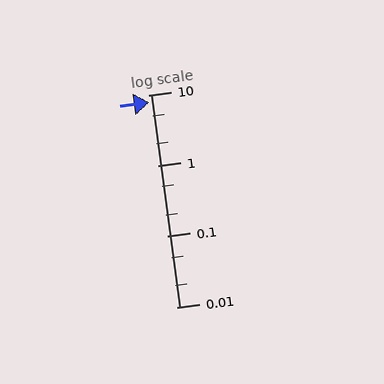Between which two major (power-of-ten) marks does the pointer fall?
The pointer is between 1 and 10.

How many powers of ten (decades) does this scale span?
The scale spans 3 decades, from 0.01 to 10.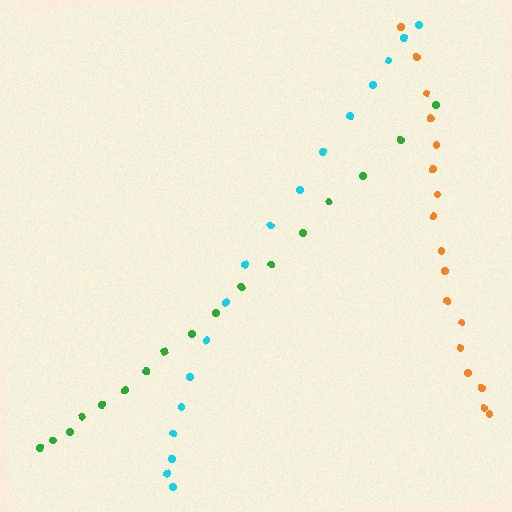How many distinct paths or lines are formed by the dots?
There are 3 distinct paths.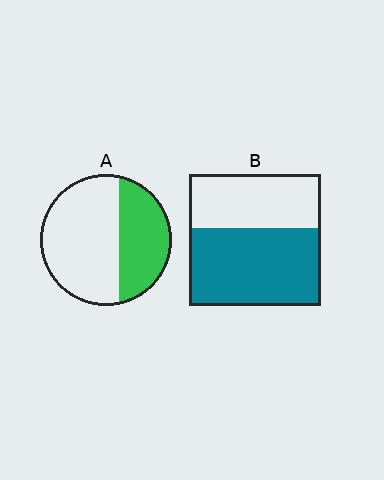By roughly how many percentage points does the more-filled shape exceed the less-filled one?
By roughly 20 percentage points (B over A).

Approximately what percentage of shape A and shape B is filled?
A is approximately 40% and B is approximately 60%.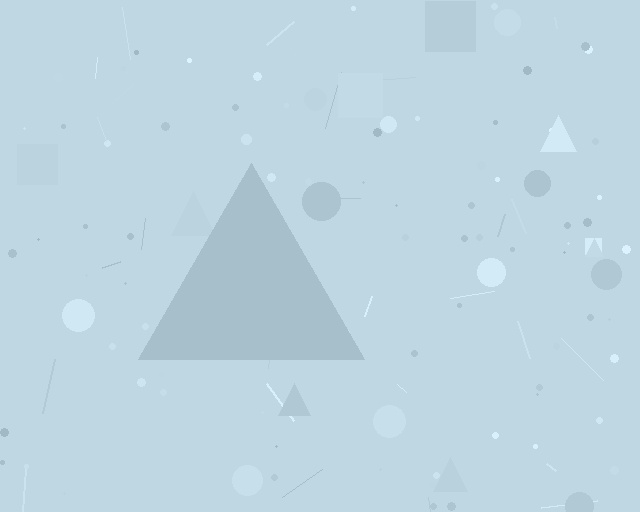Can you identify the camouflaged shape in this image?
The camouflaged shape is a triangle.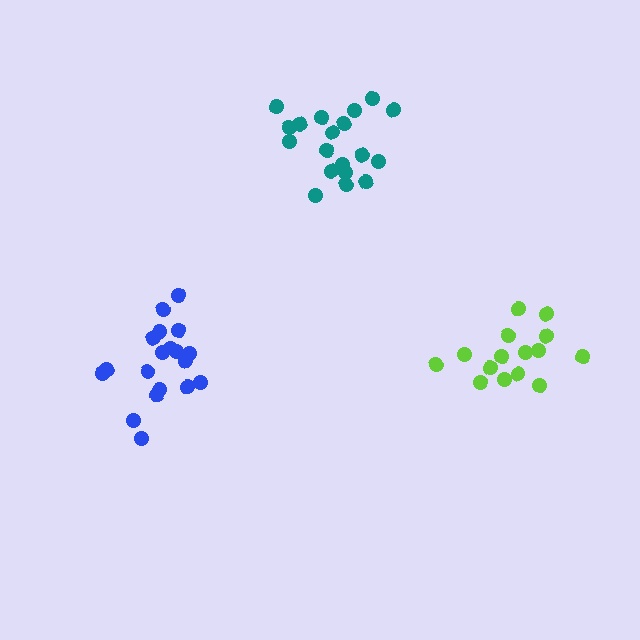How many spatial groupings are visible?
There are 3 spatial groupings.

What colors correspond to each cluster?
The clusters are colored: blue, lime, teal.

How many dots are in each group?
Group 1: 19 dots, Group 2: 15 dots, Group 3: 19 dots (53 total).